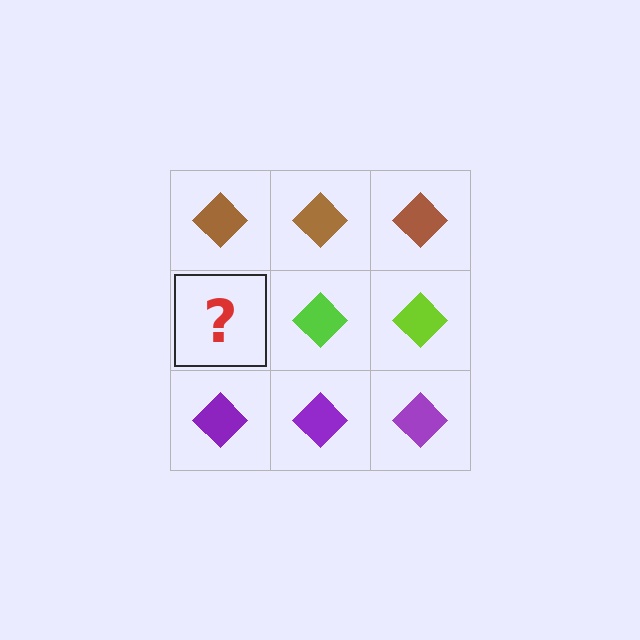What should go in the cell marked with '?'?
The missing cell should contain a lime diamond.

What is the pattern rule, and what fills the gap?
The rule is that each row has a consistent color. The gap should be filled with a lime diamond.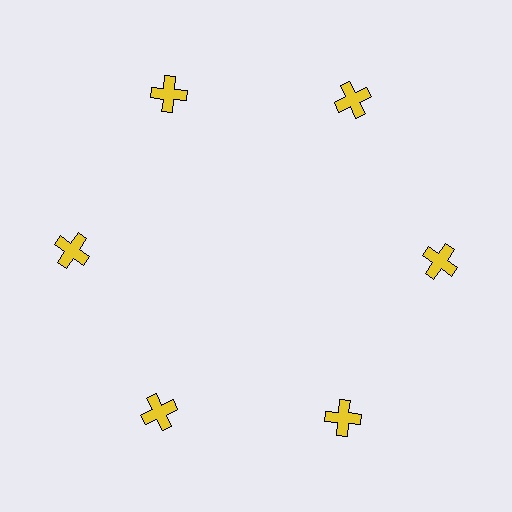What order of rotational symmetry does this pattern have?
This pattern has 6-fold rotational symmetry.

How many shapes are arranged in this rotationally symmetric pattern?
There are 6 shapes, arranged in 6 groups of 1.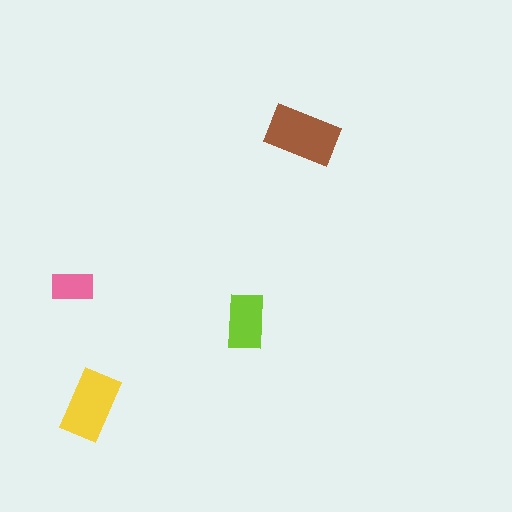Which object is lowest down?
The yellow rectangle is bottommost.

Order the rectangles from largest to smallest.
the brown one, the yellow one, the lime one, the pink one.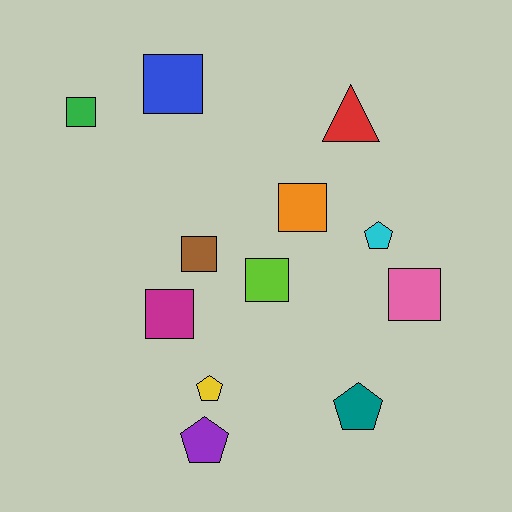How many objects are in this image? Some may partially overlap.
There are 12 objects.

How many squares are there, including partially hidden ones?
There are 7 squares.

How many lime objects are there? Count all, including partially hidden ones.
There is 1 lime object.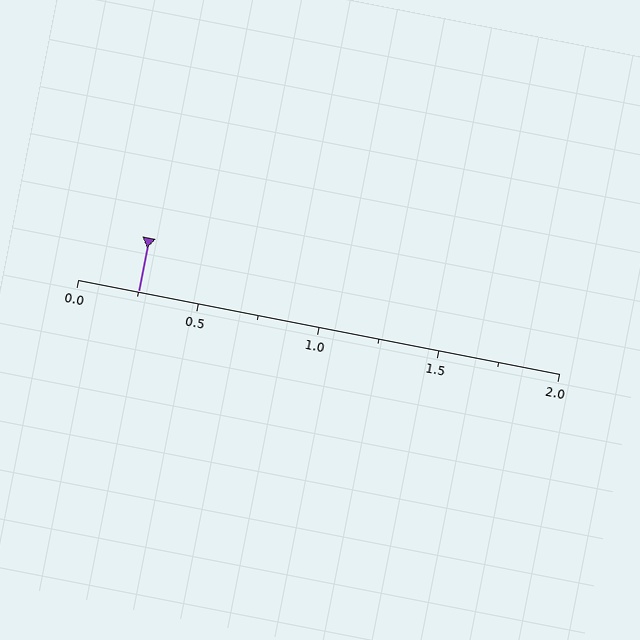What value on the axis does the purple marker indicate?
The marker indicates approximately 0.25.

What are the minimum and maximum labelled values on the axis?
The axis runs from 0.0 to 2.0.